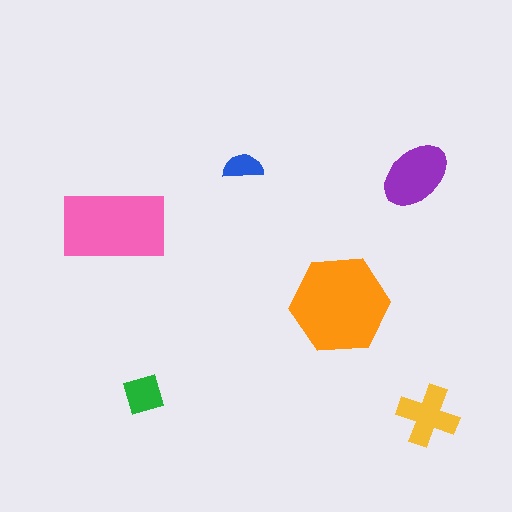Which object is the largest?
The orange hexagon.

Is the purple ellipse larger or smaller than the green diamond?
Larger.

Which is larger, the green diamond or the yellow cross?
The yellow cross.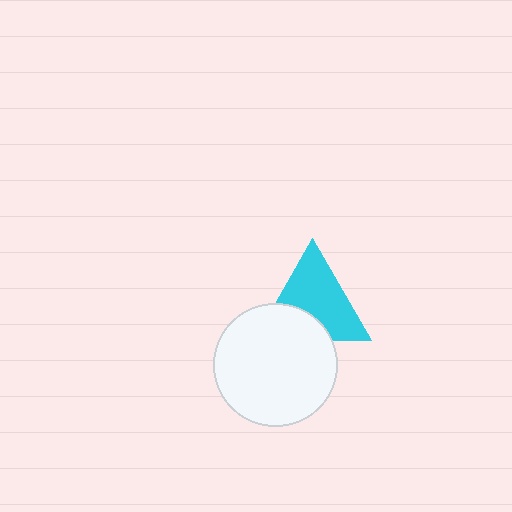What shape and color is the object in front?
The object in front is a white circle.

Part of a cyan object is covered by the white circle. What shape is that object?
It is a triangle.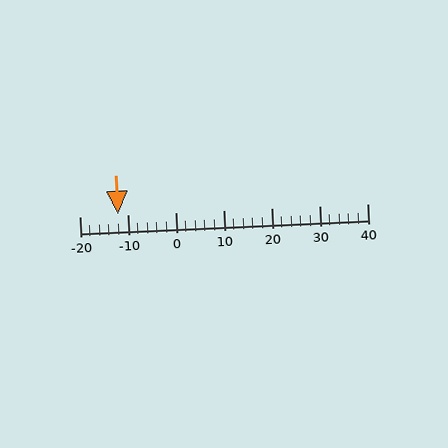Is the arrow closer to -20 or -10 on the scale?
The arrow is closer to -10.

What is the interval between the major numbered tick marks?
The major tick marks are spaced 10 units apart.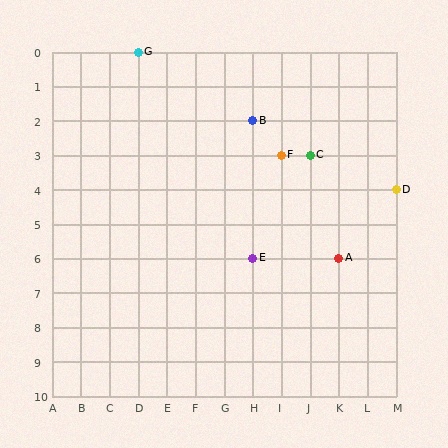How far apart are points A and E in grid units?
Points A and E are 3 columns apart.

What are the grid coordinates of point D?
Point D is at grid coordinates (M, 4).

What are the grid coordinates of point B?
Point B is at grid coordinates (H, 2).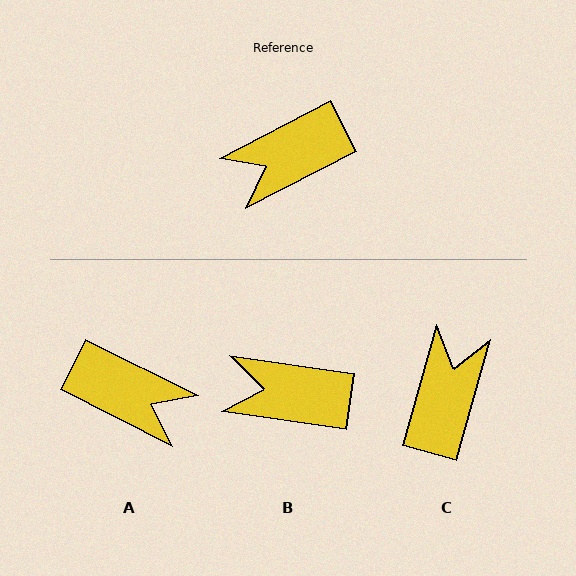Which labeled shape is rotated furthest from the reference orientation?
C, about 133 degrees away.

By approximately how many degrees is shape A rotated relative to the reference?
Approximately 126 degrees counter-clockwise.